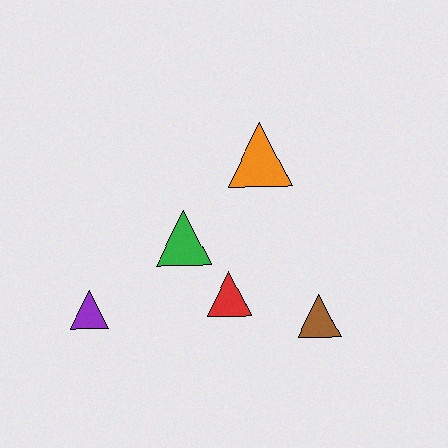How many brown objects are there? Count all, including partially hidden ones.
There is 1 brown object.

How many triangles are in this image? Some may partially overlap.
There are 5 triangles.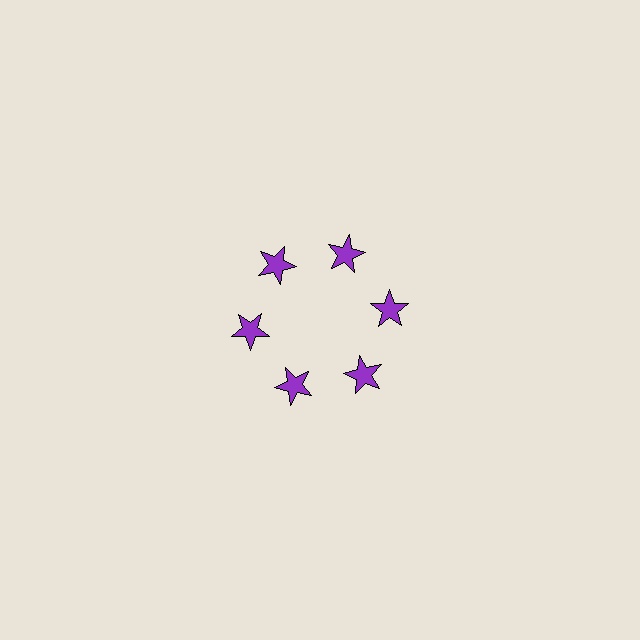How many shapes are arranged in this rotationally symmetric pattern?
There are 6 shapes, arranged in 6 groups of 1.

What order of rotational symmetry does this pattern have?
This pattern has 6-fold rotational symmetry.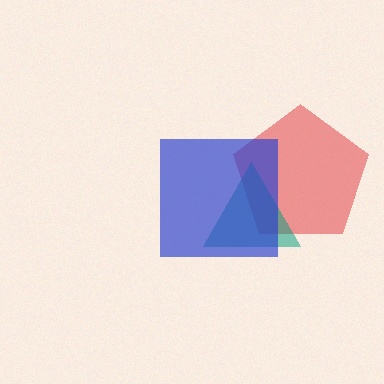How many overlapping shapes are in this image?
There are 3 overlapping shapes in the image.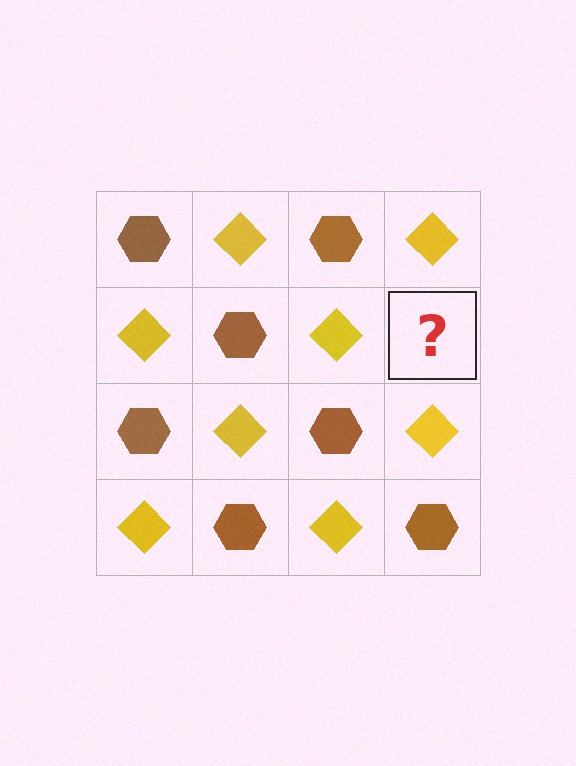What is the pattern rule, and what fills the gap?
The rule is that it alternates brown hexagon and yellow diamond in a checkerboard pattern. The gap should be filled with a brown hexagon.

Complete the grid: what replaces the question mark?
The question mark should be replaced with a brown hexagon.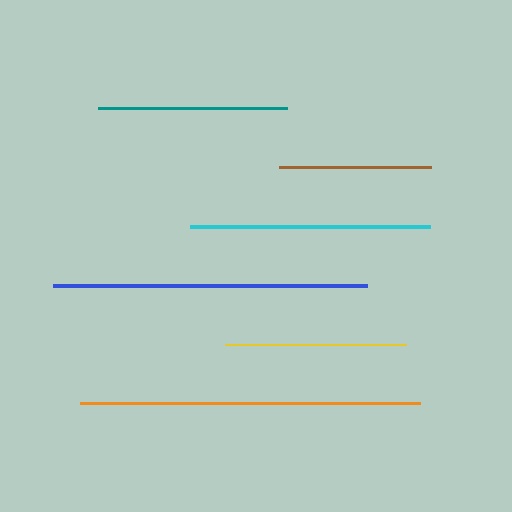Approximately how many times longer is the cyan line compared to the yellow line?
The cyan line is approximately 1.3 times the length of the yellow line.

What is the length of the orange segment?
The orange segment is approximately 340 pixels long.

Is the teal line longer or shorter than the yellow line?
The teal line is longer than the yellow line.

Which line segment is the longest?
The orange line is the longest at approximately 340 pixels.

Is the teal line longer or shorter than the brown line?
The teal line is longer than the brown line.